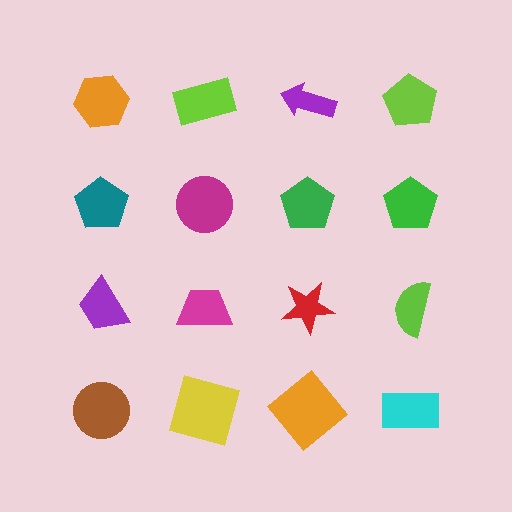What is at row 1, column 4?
A lime pentagon.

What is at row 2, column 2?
A magenta circle.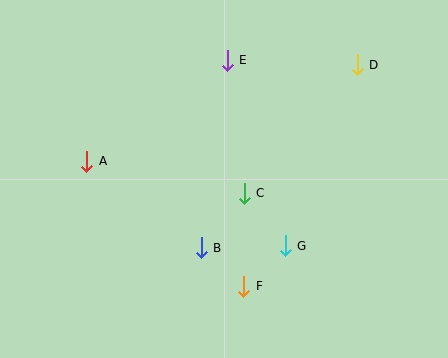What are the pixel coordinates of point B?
Point B is at (201, 248).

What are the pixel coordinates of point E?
Point E is at (227, 60).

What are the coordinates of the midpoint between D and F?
The midpoint between D and F is at (301, 176).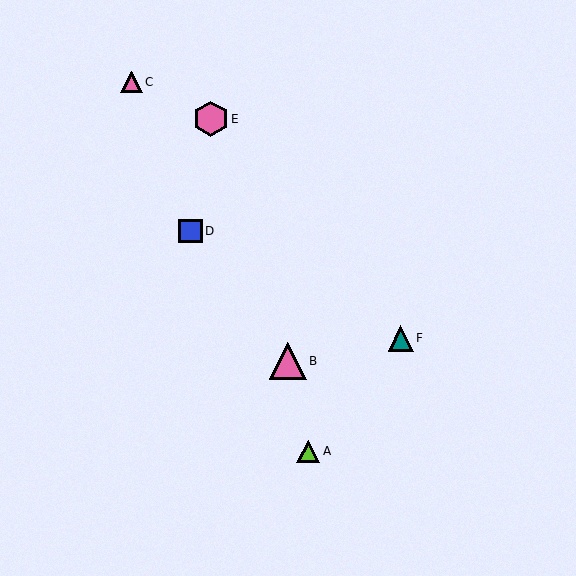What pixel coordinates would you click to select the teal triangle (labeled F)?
Click at (401, 338) to select the teal triangle F.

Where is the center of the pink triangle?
The center of the pink triangle is at (132, 82).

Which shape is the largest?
The pink triangle (labeled B) is the largest.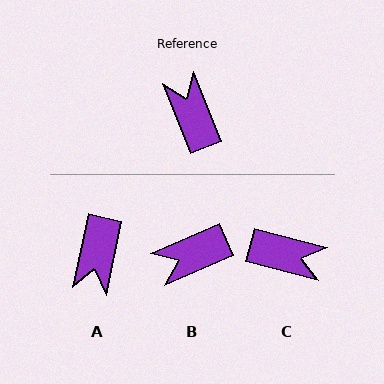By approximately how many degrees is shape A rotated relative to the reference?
Approximately 146 degrees counter-clockwise.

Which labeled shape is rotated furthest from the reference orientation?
A, about 146 degrees away.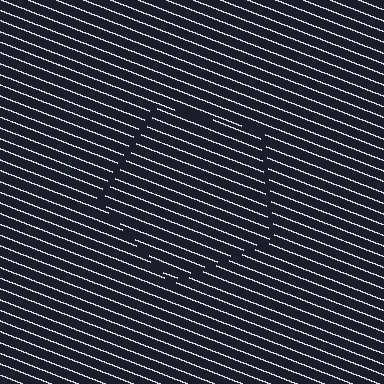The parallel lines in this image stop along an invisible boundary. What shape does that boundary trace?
An illusory pentagon. The interior of the shape contains the same grating, shifted by half a period — the contour is defined by the phase discontinuity where line-ends from the inner and outer gratings abut.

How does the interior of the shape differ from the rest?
The interior of the shape contains the same grating, shifted by half a period — the contour is defined by the phase discontinuity where line-ends from the inner and outer gratings abut.